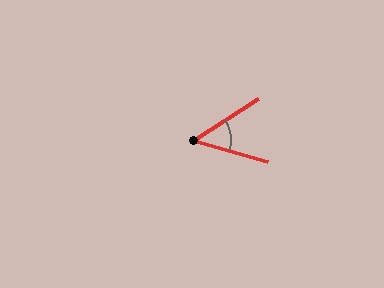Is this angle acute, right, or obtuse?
It is acute.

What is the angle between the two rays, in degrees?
Approximately 49 degrees.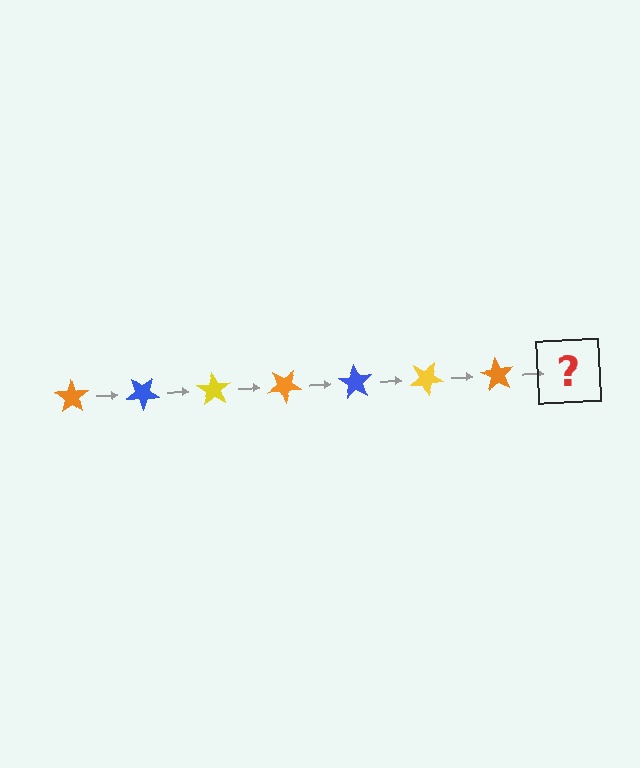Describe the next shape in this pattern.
It should be a blue star, rotated 245 degrees from the start.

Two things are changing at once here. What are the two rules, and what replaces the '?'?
The two rules are that it rotates 35 degrees each step and the color cycles through orange, blue, and yellow. The '?' should be a blue star, rotated 245 degrees from the start.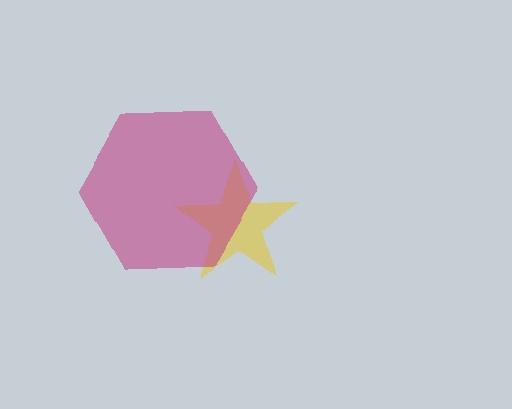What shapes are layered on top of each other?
The layered shapes are: a yellow star, a magenta hexagon.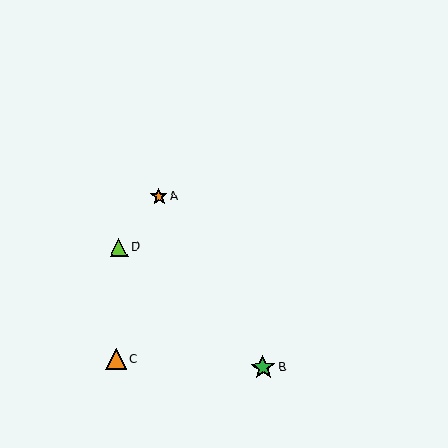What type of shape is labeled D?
Shape D is a lime triangle.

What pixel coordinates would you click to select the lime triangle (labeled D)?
Click at (119, 247) to select the lime triangle D.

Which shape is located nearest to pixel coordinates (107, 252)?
The lime triangle (labeled D) at (119, 247) is nearest to that location.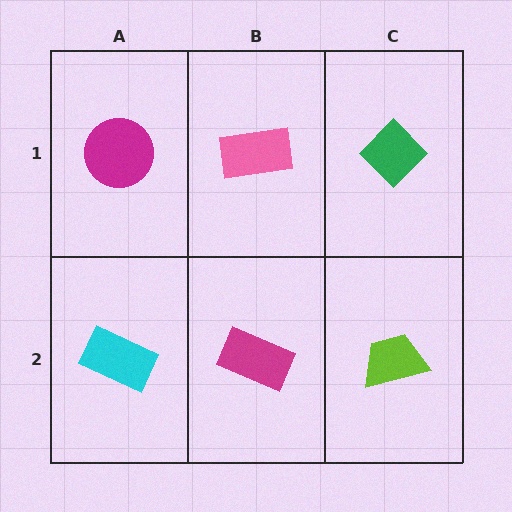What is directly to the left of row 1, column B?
A magenta circle.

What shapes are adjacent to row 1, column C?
A lime trapezoid (row 2, column C), a pink rectangle (row 1, column B).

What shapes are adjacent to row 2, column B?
A pink rectangle (row 1, column B), a cyan rectangle (row 2, column A), a lime trapezoid (row 2, column C).